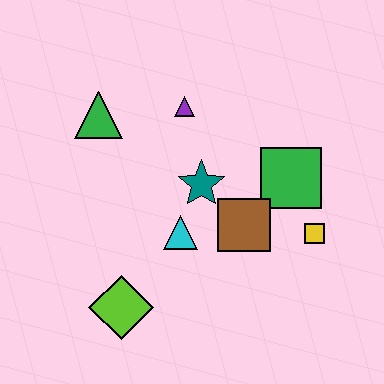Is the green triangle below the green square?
No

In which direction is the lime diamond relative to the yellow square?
The lime diamond is to the left of the yellow square.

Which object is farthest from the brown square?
The green triangle is farthest from the brown square.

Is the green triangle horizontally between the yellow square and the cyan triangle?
No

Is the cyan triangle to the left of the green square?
Yes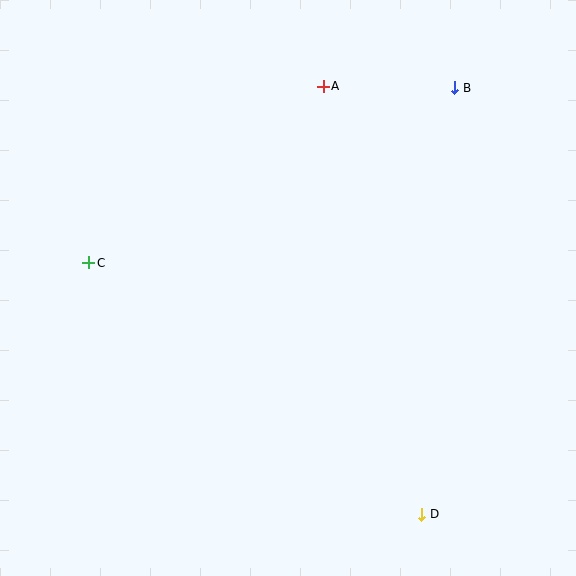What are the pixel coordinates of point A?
Point A is at (323, 86).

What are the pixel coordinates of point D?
Point D is at (422, 514).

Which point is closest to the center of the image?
Point C at (89, 263) is closest to the center.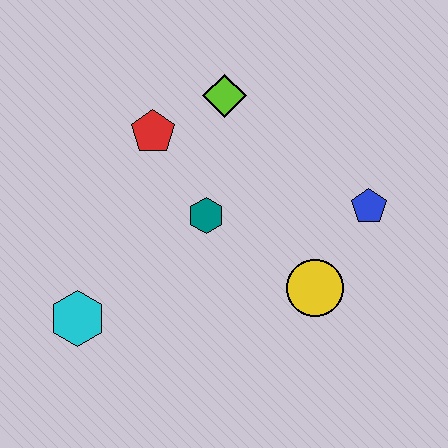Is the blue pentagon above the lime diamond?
No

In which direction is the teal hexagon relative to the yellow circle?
The teal hexagon is to the left of the yellow circle.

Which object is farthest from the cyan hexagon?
The blue pentagon is farthest from the cyan hexagon.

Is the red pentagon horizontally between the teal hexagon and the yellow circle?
No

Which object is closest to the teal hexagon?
The red pentagon is closest to the teal hexagon.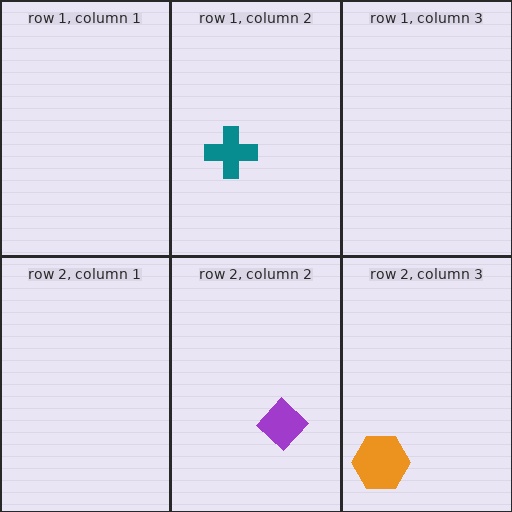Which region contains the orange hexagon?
The row 2, column 3 region.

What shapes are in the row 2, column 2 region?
The purple diamond.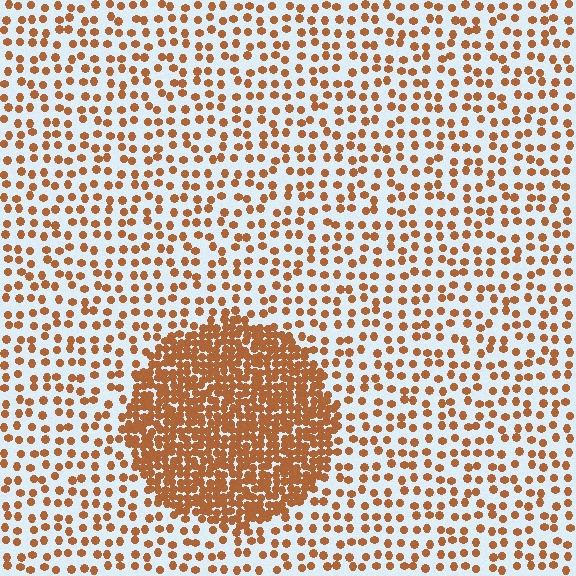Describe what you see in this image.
The image contains small brown elements arranged at two different densities. A circle-shaped region is visible where the elements are more densely packed than the surrounding area.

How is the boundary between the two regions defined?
The boundary is defined by a change in element density (approximately 3.0x ratio). All elements are the same color, size, and shape.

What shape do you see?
I see a circle.